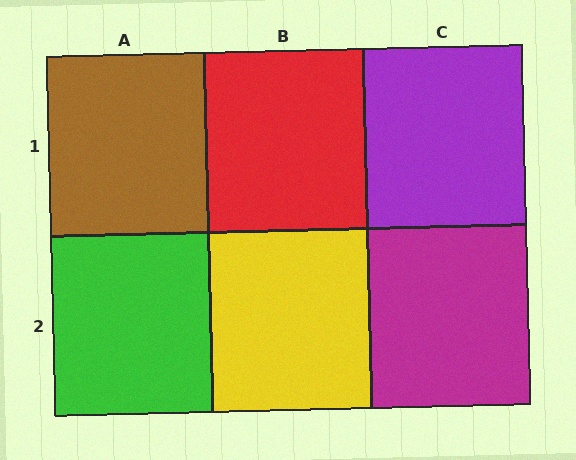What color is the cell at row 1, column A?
Brown.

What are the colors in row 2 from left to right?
Green, yellow, magenta.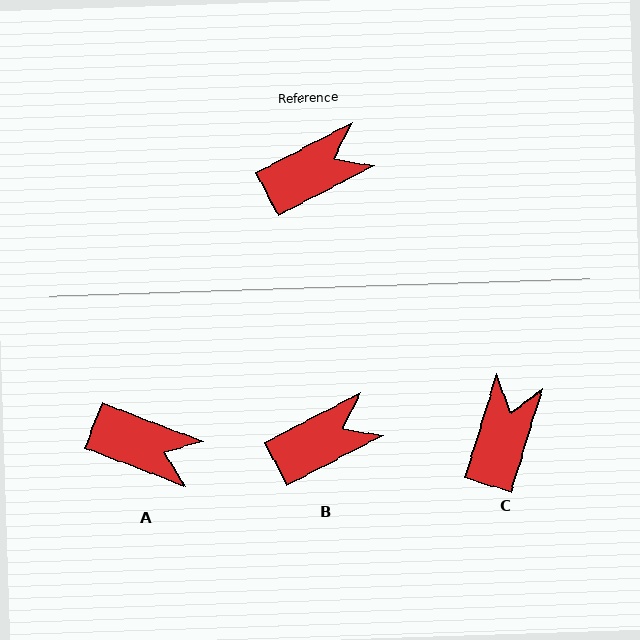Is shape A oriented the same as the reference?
No, it is off by about 48 degrees.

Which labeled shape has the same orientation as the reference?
B.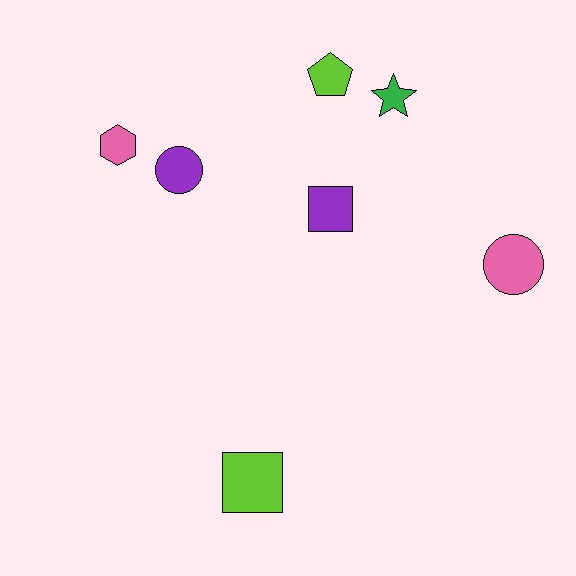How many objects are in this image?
There are 7 objects.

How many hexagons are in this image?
There is 1 hexagon.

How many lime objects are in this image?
There are 2 lime objects.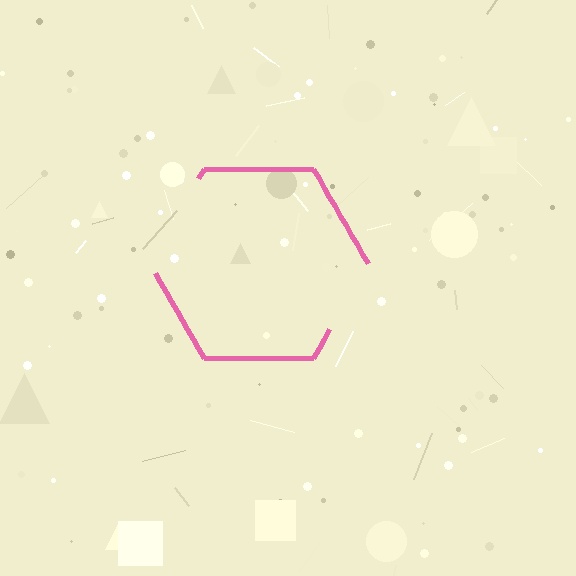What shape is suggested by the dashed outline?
The dashed outline suggests a hexagon.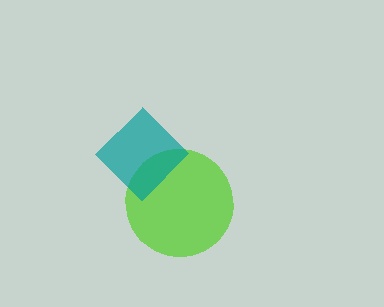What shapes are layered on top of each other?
The layered shapes are: a lime circle, a teal diamond.